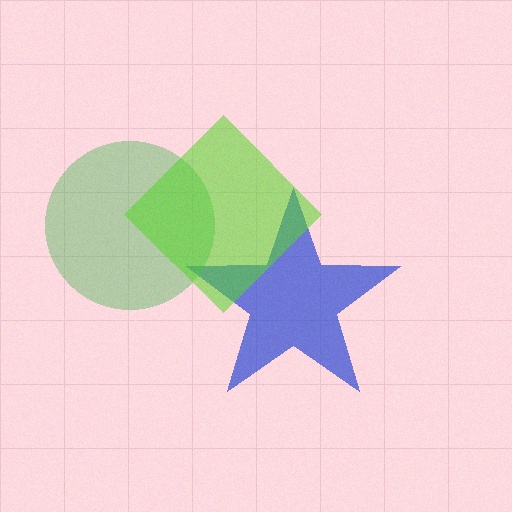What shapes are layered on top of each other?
The layered shapes are: a blue star, a green circle, a lime diamond.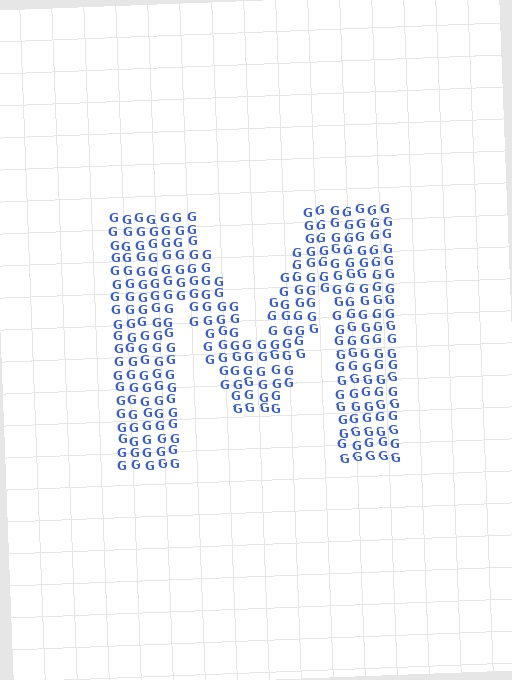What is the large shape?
The large shape is the letter M.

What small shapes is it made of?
It is made of small letter G's.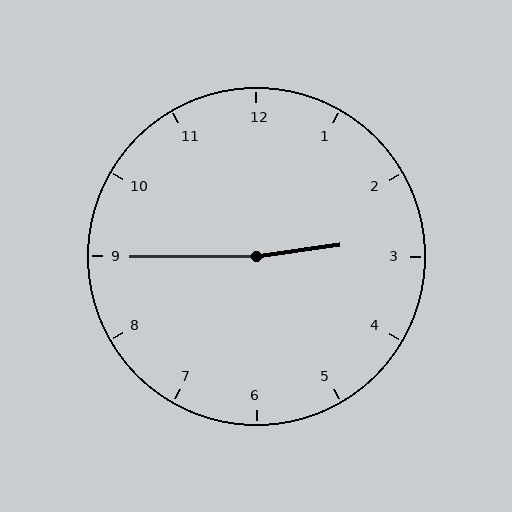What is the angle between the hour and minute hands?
Approximately 172 degrees.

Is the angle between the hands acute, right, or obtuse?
It is obtuse.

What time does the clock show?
2:45.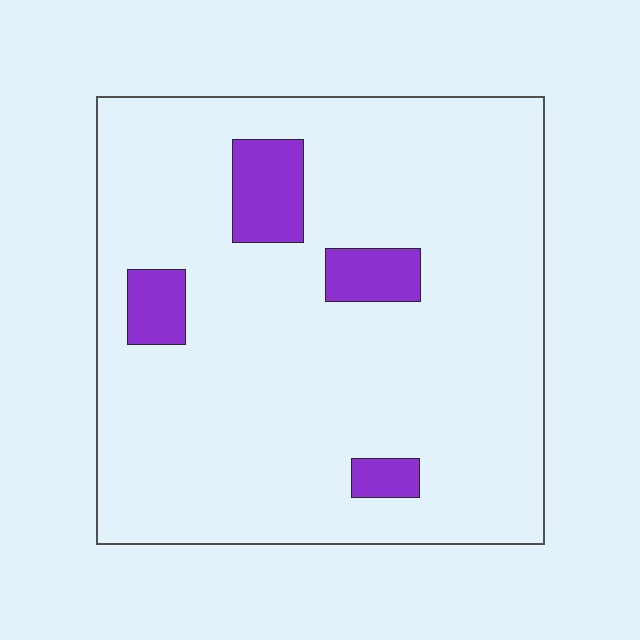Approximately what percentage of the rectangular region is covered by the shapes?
Approximately 10%.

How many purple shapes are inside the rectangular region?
4.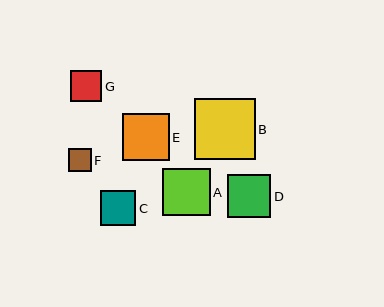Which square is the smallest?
Square F is the smallest with a size of approximately 23 pixels.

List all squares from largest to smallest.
From largest to smallest: B, A, E, D, C, G, F.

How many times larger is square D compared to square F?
Square D is approximately 1.9 times the size of square F.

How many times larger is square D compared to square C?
Square D is approximately 1.2 times the size of square C.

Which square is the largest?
Square B is the largest with a size of approximately 61 pixels.